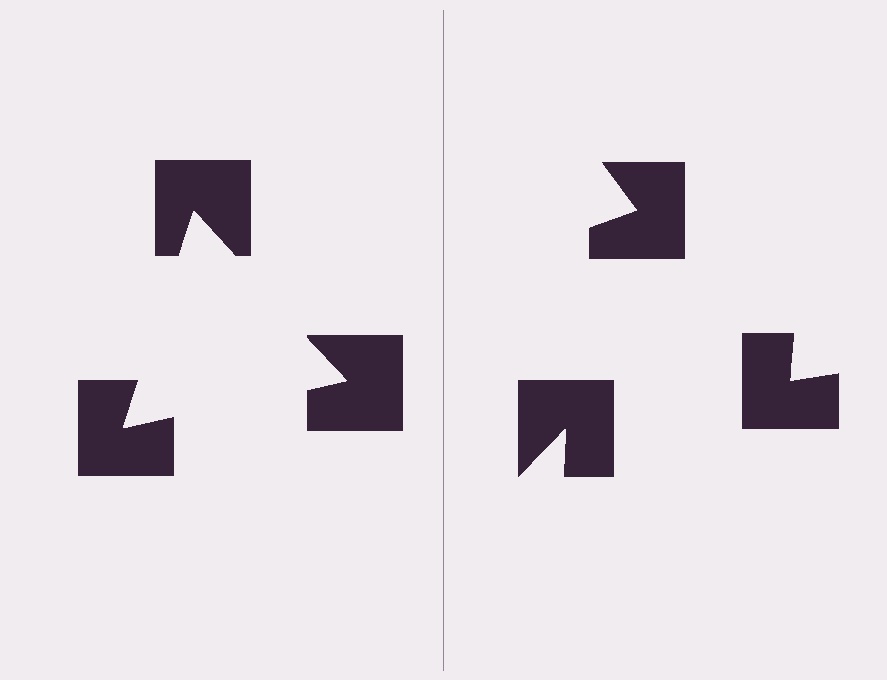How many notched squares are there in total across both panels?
6 — 3 on each side.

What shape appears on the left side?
An illusory triangle.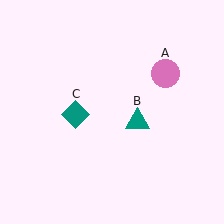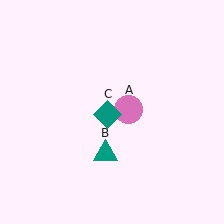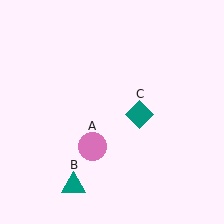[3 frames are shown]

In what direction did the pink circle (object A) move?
The pink circle (object A) moved down and to the left.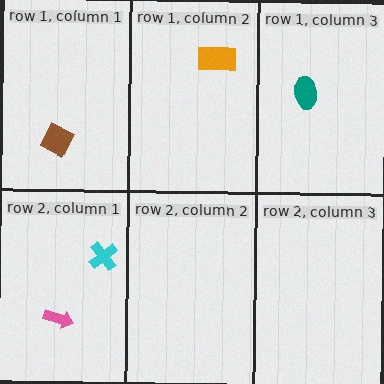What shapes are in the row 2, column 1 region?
The cyan cross, the pink arrow.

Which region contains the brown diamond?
The row 1, column 1 region.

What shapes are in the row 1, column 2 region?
The orange rectangle.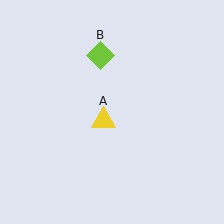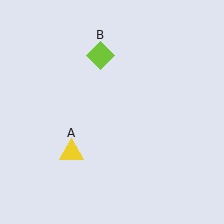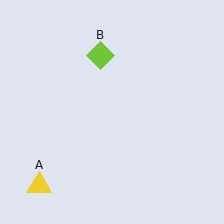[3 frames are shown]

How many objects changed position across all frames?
1 object changed position: yellow triangle (object A).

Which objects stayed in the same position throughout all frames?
Lime diamond (object B) remained stationary.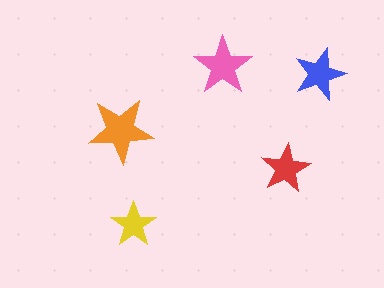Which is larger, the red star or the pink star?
The pink one.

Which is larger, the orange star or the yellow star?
The orange one.